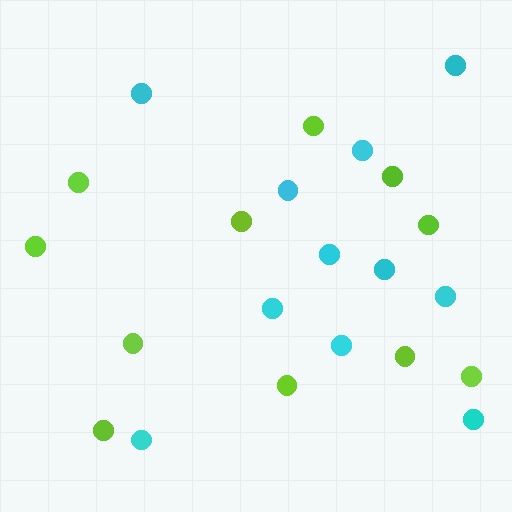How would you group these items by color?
There are 2 groups: one group of cyan circles (11) and one group of lime circles (11).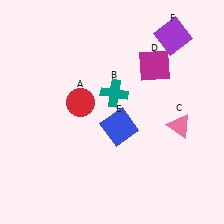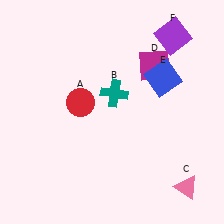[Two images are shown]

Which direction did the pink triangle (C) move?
The pink triangle (C) moved down.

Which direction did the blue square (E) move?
The blue square (E) moved up.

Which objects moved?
The objects that moved are: the pink triangle (C), the blue square (E).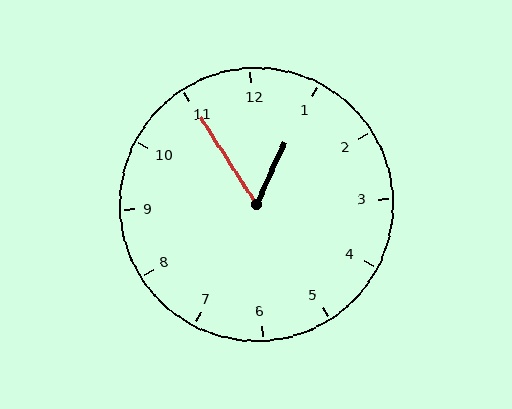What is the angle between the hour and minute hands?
Approximately 58 degrees.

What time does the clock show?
12:55.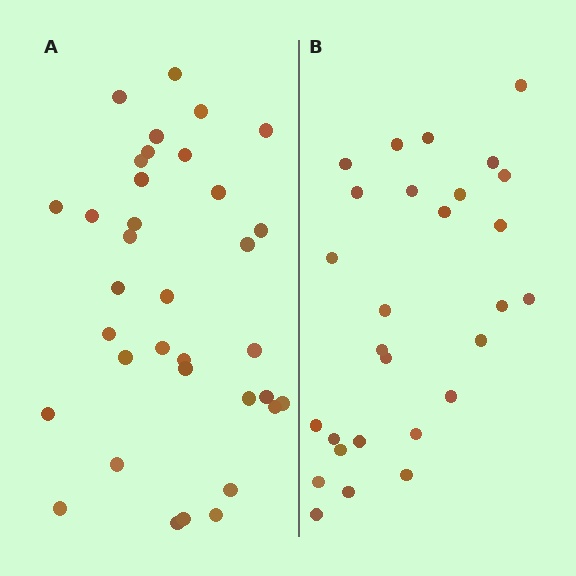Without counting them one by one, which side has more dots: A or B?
Region A (the left region) has more dots.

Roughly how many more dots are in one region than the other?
Region A has roughly 8 or so more dots than region B.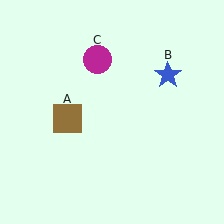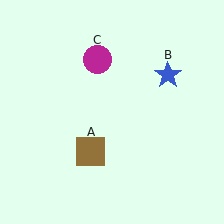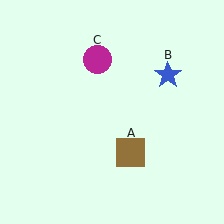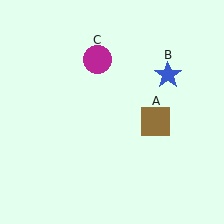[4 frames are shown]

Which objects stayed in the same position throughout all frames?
Blue star (object B) and magenta circle (object C) remained stationary.